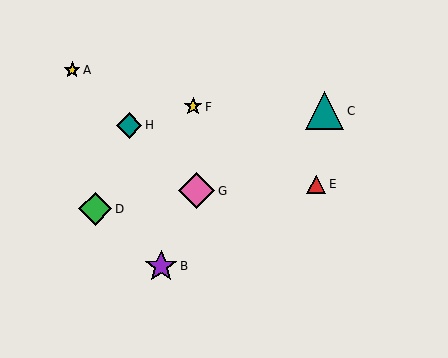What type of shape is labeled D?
Shape D is a green diamond.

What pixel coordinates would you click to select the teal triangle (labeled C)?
Click at (325, 111) to select the teal triangle C.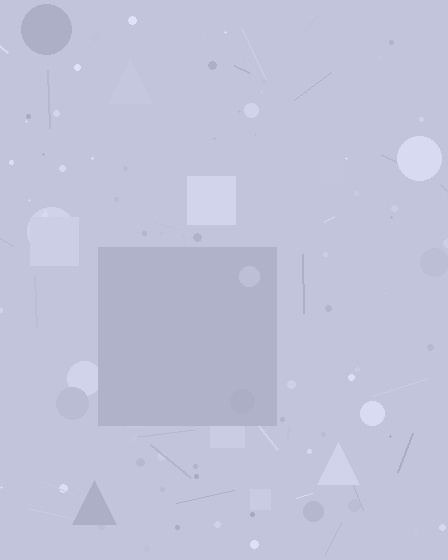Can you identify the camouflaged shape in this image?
The camouflaged shape is a square.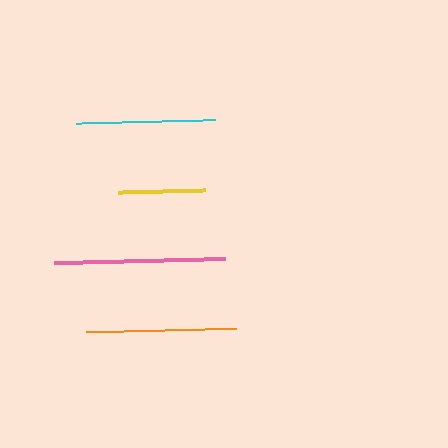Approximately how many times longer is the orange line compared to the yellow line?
The orange line is approximately 1.7 times the length of the yellow line.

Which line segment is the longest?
The pink line is the longest at approximately 171 pixels.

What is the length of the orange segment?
The orange segment is approximately 150 pixels long.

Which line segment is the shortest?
The yellow line is the shortest at approximately 87 pixels.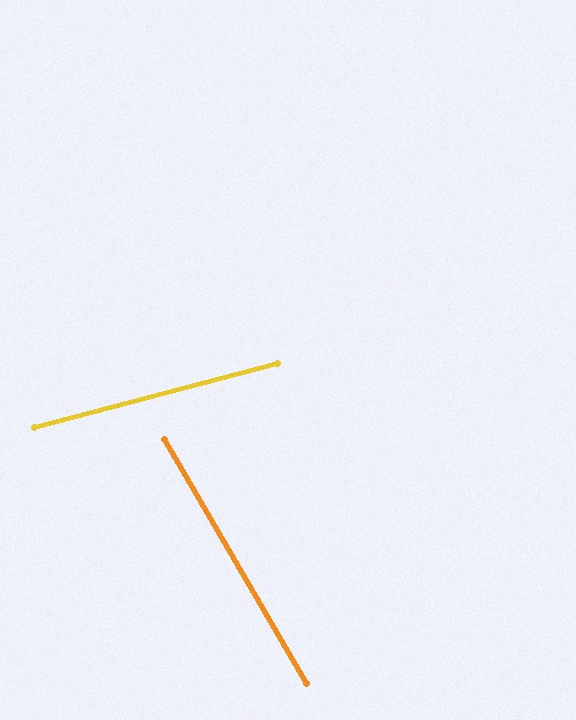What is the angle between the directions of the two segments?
Approximately 75 degrees.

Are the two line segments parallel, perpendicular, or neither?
Neither parallel nor perpendicular — they differ by about 75°.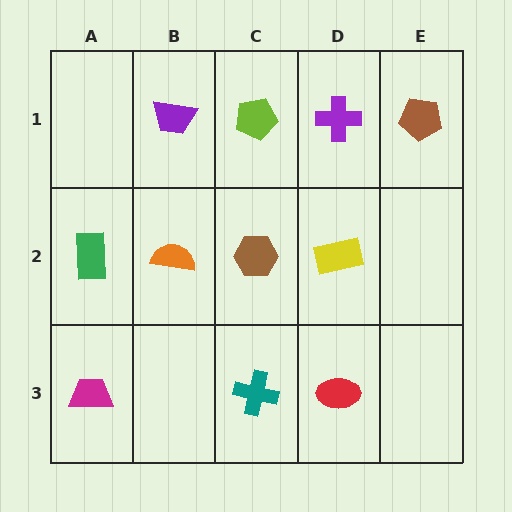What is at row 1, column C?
A lime pentagon.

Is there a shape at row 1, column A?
No, that cell is empty.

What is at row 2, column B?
An orange semicircle.